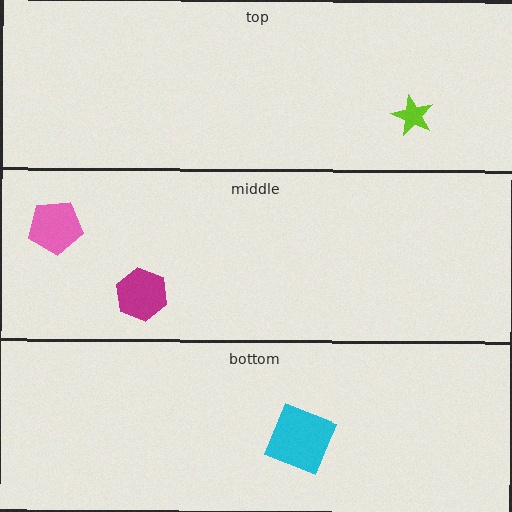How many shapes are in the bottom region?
1.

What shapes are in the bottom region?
The cyan square.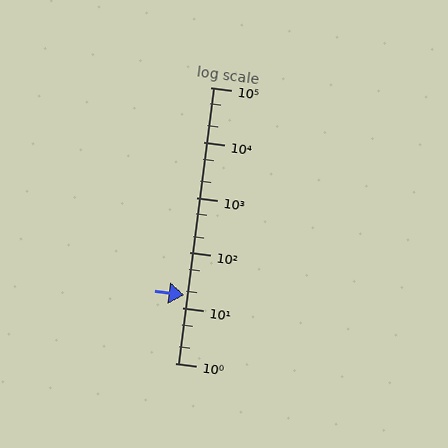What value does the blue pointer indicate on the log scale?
The pointer indicates approximately 17.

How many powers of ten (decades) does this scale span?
The scale spans 5 decades, from 1 to 100000.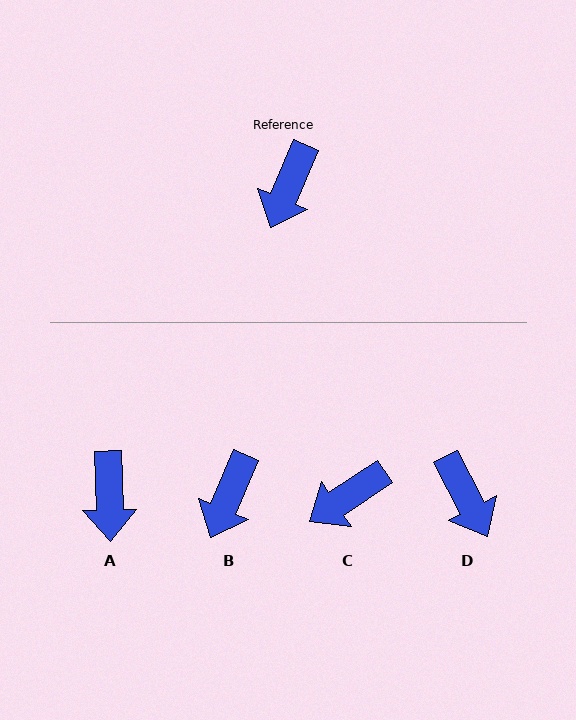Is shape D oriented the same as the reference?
No, it is off by about 51 degrees.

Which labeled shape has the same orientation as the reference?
B.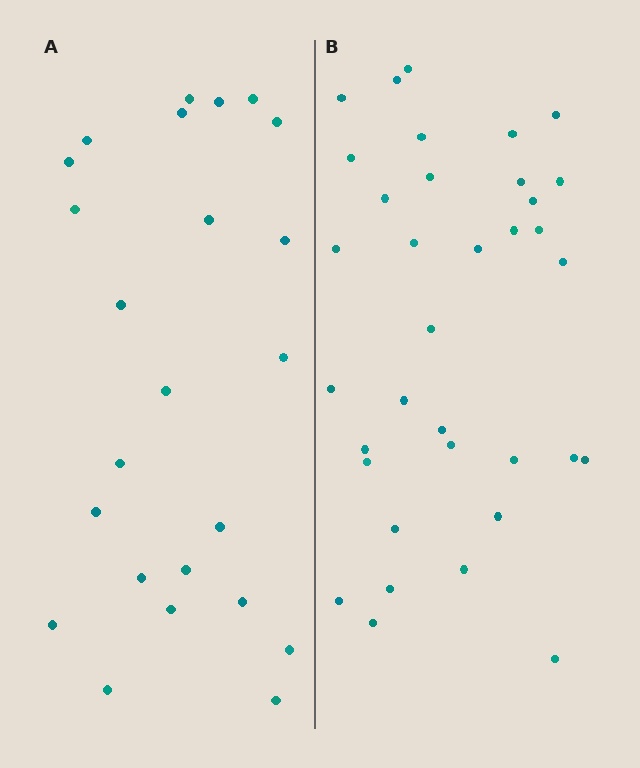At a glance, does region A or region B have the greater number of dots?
Region B (the right region) has more dots.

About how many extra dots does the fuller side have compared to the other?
Region B has roughly 12 or so more dots than region A.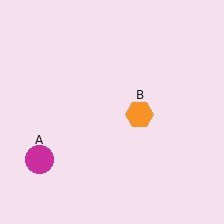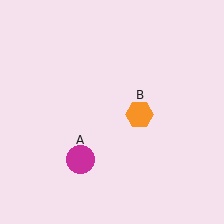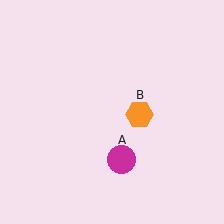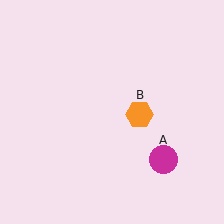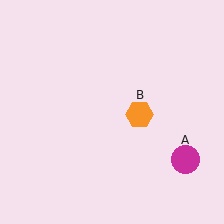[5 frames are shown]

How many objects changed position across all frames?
1 object changed position: magenta circle (object A).